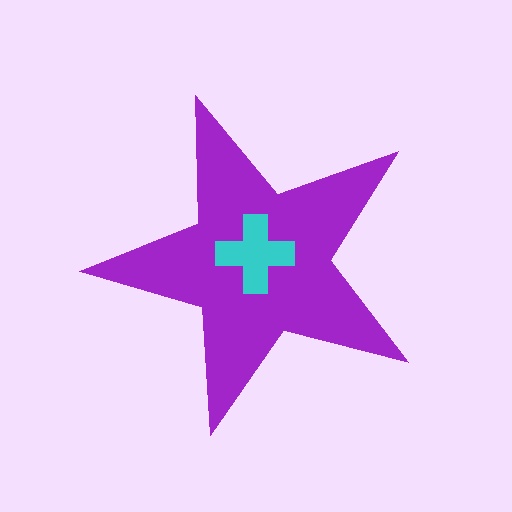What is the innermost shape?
The cyan cross.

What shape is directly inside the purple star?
The cyan cross.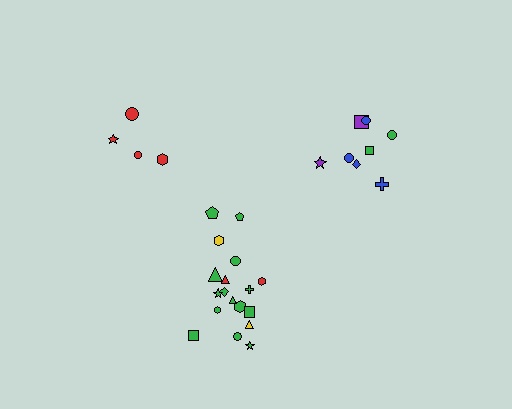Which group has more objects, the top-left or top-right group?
The top-right group.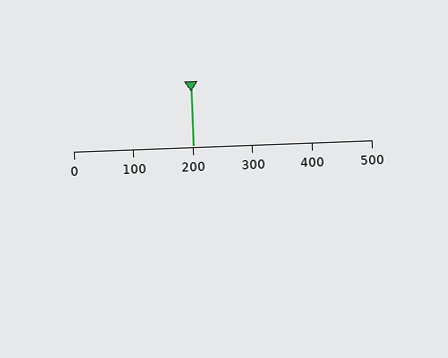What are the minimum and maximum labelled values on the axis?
The axis runs from 0 to 500.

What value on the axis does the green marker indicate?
The marker indicates approximately 200.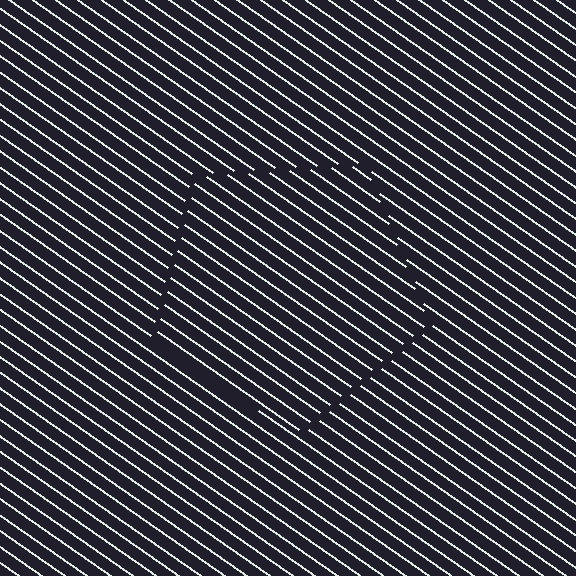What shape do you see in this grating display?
An illusory pentagon. The interior of the shape contains the same grating, shifted by half a period — the contour is defined by the phase discontinuity where line-ends from the inner and outer gratings abut.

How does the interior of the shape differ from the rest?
The interior of the shape contains the same grating, shifted by half a period — the contour is defined by the phase discontinuity where line-ends from the inner and outer gratings abut.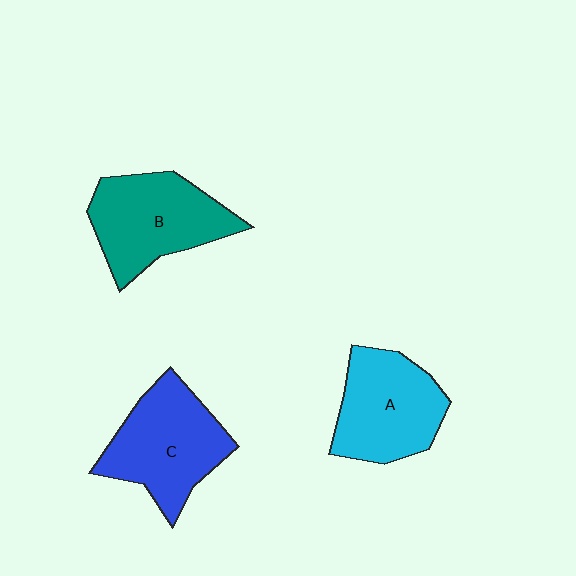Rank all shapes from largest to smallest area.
From largest to smallest: C (blue), B (teal), A (cyan).